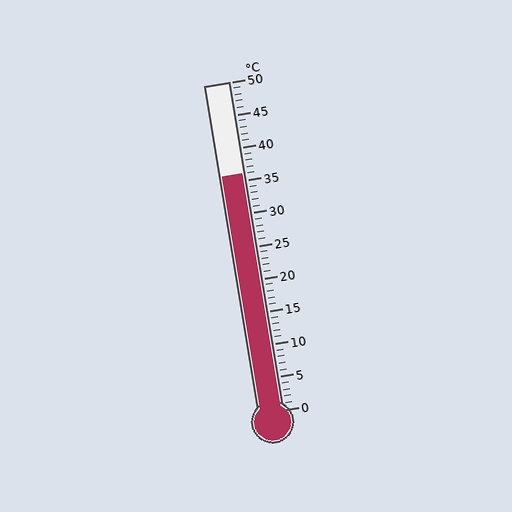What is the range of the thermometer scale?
The thermometer scale ranges from 0°C to 50°C.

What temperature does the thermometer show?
The thermometer shows approximately 36°C.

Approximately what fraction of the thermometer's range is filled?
The thermometer is filled to approximately 70% of its range.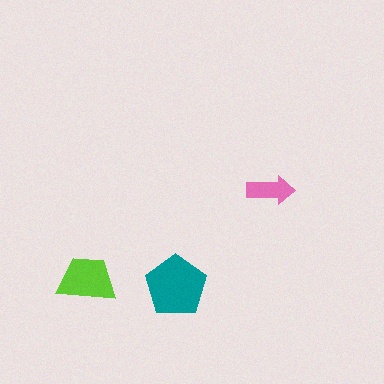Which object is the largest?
The teal pentagon.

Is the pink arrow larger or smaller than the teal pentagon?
Smaller.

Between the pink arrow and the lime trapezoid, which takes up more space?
The lime trapezoid.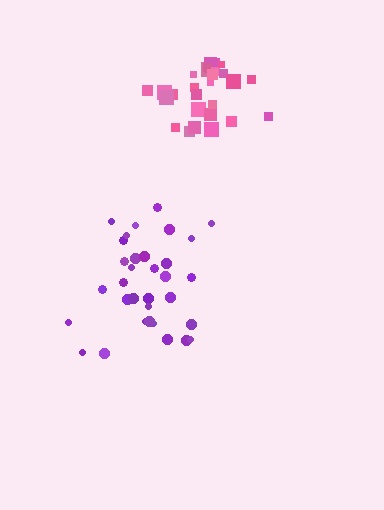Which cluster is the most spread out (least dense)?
Purple.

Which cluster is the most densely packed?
Pink.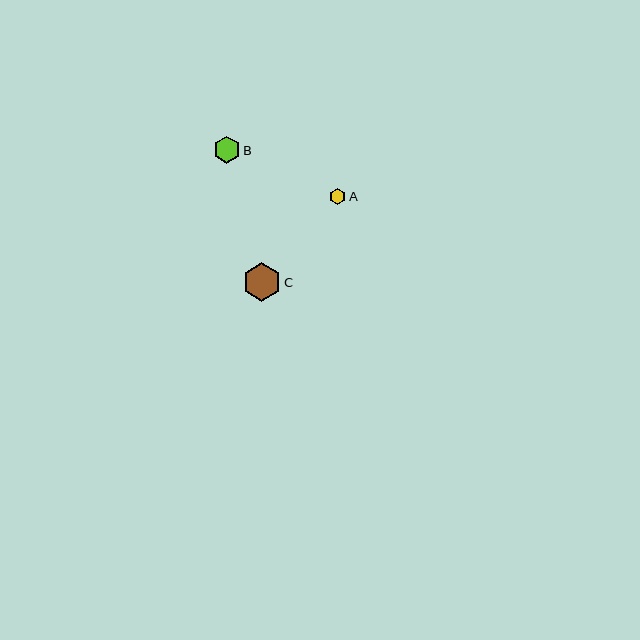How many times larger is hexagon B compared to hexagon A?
Hexagon B is approximately 1.7 times the size of hexagon A.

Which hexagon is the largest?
Hexagon C is the largest with a size of approximately 39 pixels.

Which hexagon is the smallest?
Hexagon A is the smallest with a size of approximately 16 pixels.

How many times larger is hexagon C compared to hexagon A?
Hexagon C is approximately 2.4 times the size of hexagon A.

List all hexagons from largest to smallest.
From largest to smallest: C, B, A.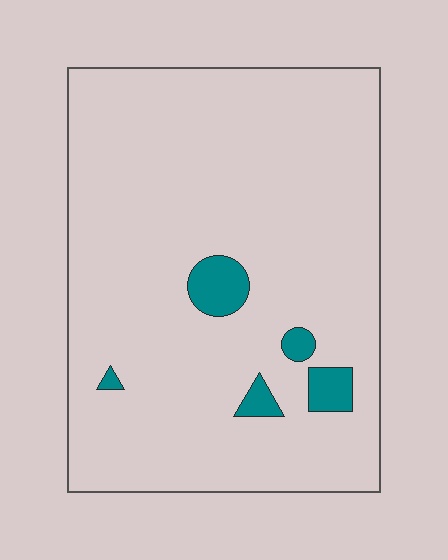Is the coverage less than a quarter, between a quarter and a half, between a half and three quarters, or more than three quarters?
Less than a quarter.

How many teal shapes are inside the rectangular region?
5.